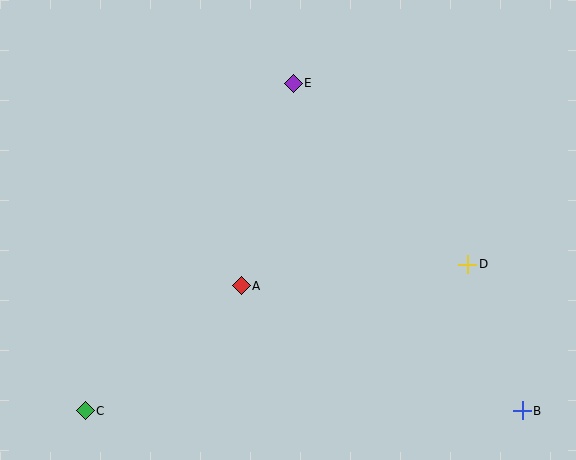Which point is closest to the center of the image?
Point A at (241, 286) is closest to the center.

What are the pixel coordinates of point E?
Point E is at (293, 83).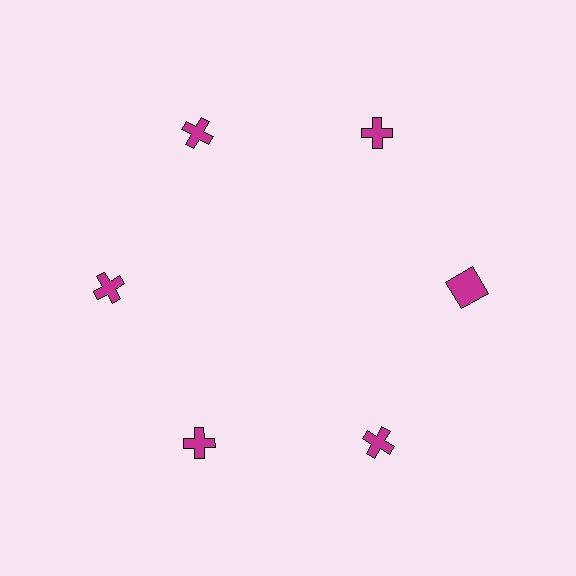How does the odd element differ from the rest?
It has a different shape: square instead of cross.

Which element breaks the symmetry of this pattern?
The magenta square at roughly the 3 o'clock position breaks the symmetry. All other shapes are magenta crosses.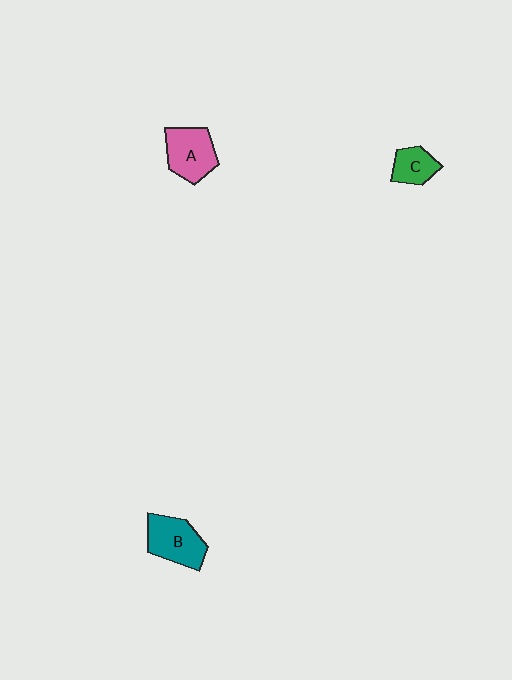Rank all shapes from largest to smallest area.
From largest to smallest: B (teal), A (pink), C (green).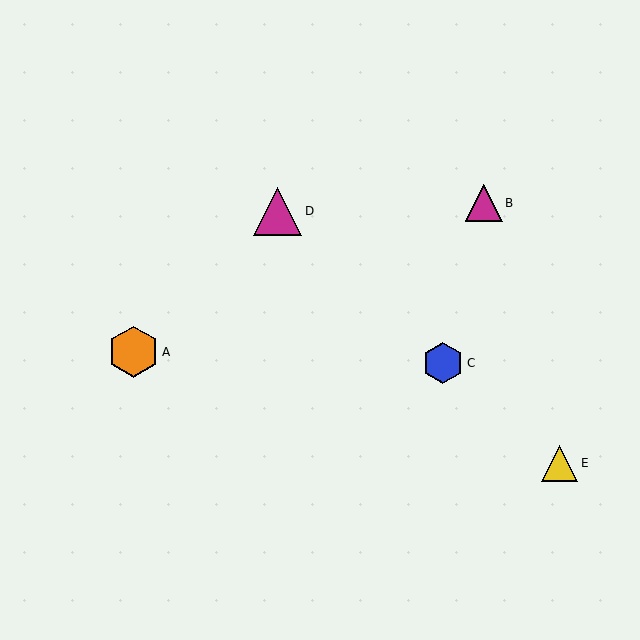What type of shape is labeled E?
Shape E is a yellow triangle.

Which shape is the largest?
The orange hexagon (labeled A) is the largest.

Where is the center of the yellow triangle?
The center of the yellow triangle is at (560, 463).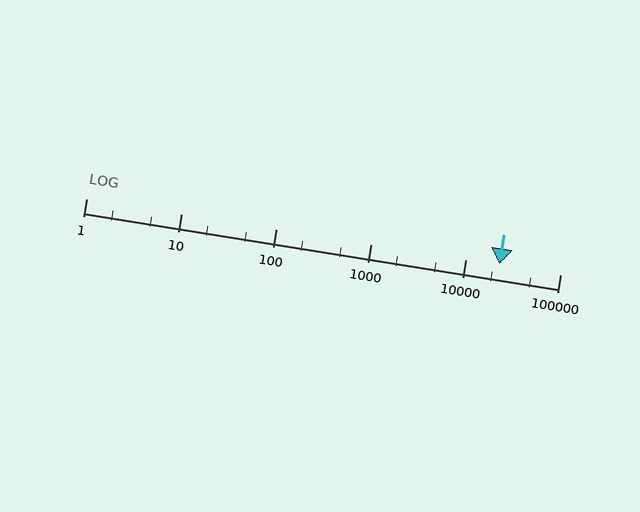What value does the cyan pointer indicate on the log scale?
The pointer indicates approximately 23000.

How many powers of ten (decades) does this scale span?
The scale spans 5 decades, from 1 to 100000.